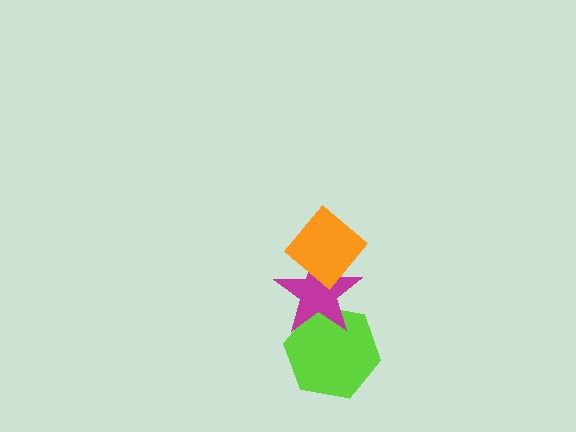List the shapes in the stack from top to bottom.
From top to bottom: the orange diamond, the magenta star, the lime hexagon.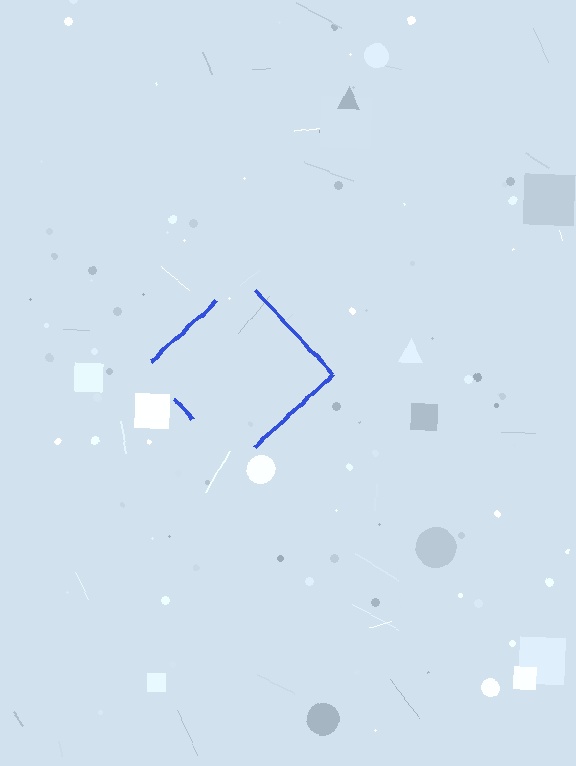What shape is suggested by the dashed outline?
The dashed outline suggests a diamond.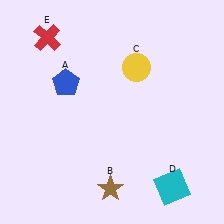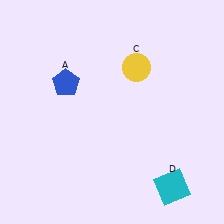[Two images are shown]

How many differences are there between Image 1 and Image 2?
There are 2 differences between the two images.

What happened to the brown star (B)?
The brown star (B) was removed in Image 2. It was in the bottom-left area of Image 1.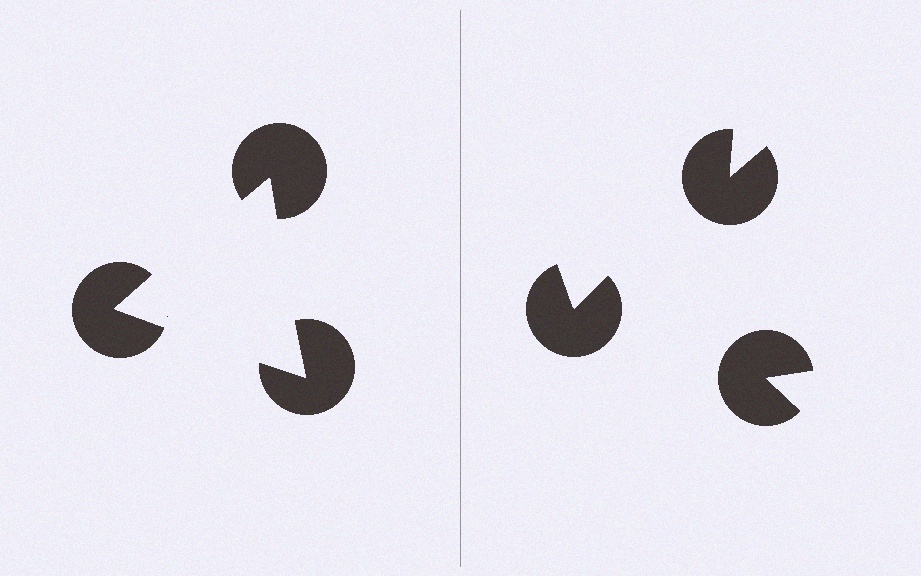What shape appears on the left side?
An illusory triangle.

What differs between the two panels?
The pac-man discs are positioned identically on both sides; only the wedge orientations differ. On the left they align to a triangle; on the right they are misaligned.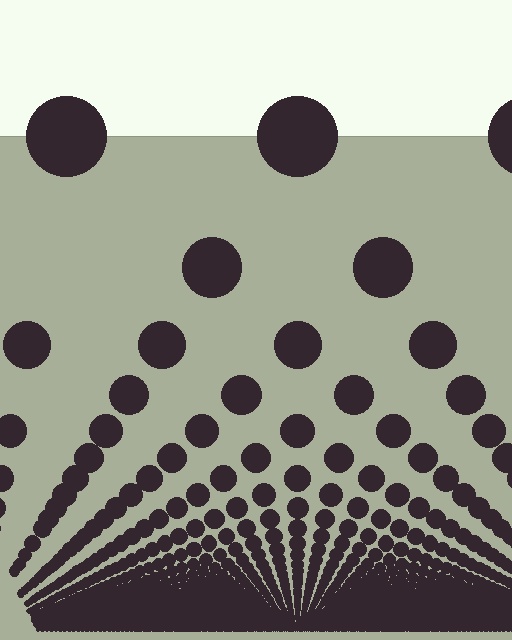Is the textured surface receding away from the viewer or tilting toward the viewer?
The surface appears to tilt toward the viewer. Texture elements get larger and sparser toward the top.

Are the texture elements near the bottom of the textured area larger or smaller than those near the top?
Smaller. The gradient is inverted — elements near the bottom are smaller and denser.